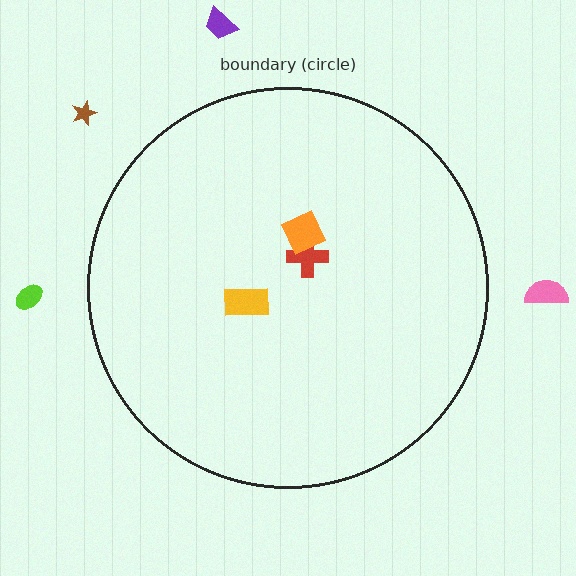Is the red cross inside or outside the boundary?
Inside.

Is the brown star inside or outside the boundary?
Outside.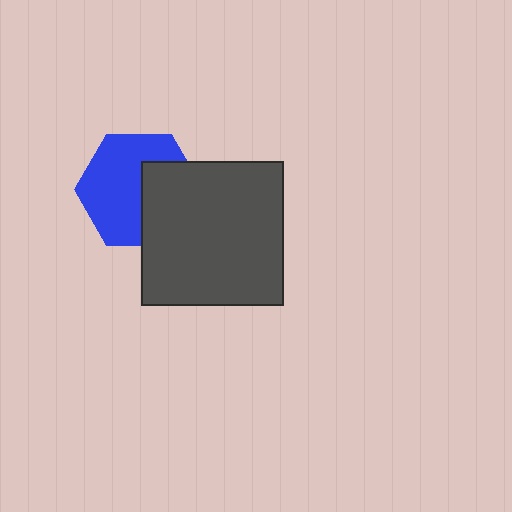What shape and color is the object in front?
The object in front is a dark gray rectangle.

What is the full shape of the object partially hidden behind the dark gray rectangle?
The partially hidden object is a blue hexagon.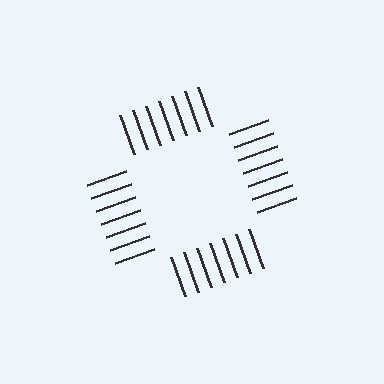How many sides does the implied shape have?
4 sides — the line-ends trace a square.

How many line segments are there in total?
28 — 7 along each of the 4 edges.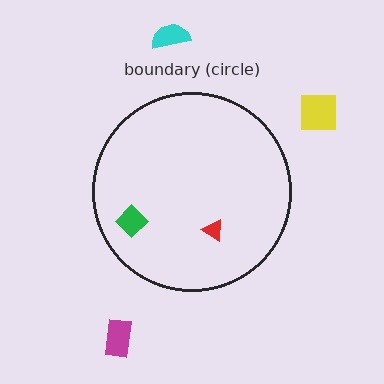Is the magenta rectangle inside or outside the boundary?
Outside.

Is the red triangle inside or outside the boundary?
Inside.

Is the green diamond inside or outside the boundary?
Inside.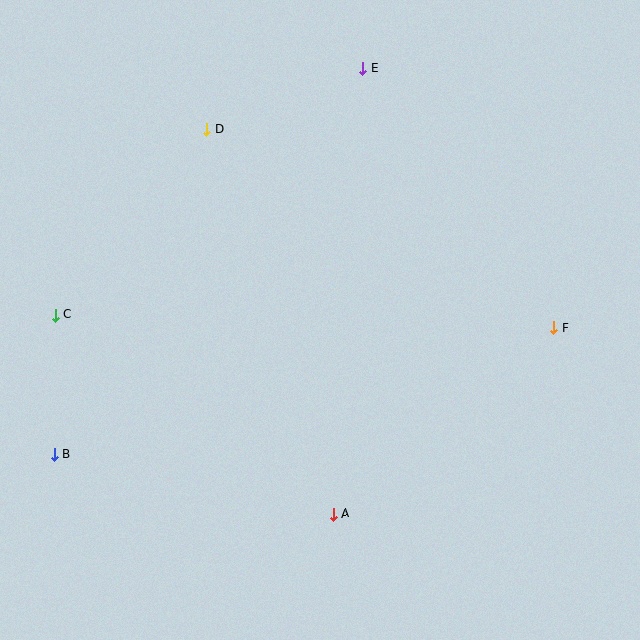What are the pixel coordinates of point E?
Point E is at (362, 68).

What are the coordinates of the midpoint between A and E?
The midpoint between A and E is at (348, 291).